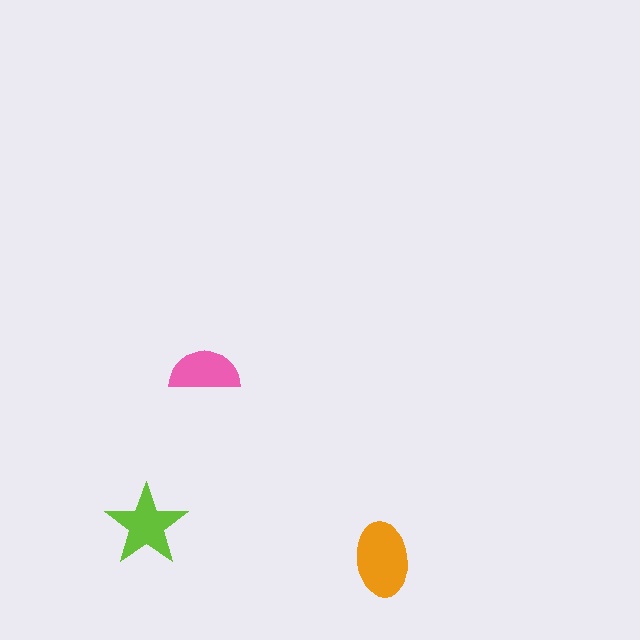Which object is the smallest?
The pink semicircle.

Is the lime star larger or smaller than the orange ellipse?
Smaller.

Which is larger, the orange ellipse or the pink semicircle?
The orange ellipse.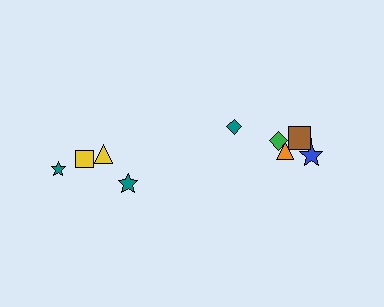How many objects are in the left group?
There are 4 objects.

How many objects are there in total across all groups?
There are 10 objects.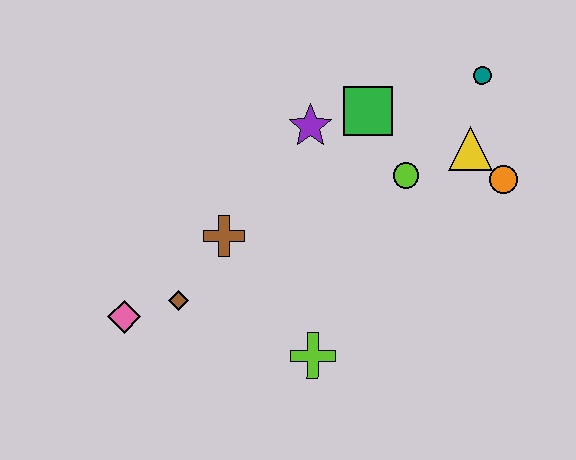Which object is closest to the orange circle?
The yellow triangle is closest to the orange circle.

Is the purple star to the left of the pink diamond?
No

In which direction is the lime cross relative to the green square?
The lime cross is below the green square.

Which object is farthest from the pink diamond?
The teal circle is farthest from the pink diamond.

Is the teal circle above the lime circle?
Yes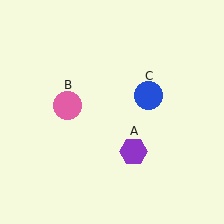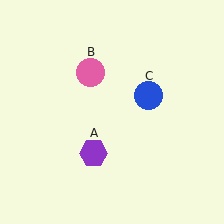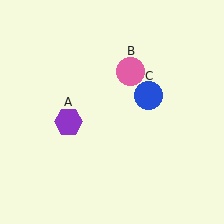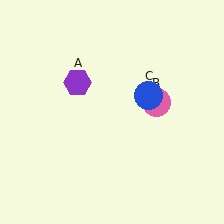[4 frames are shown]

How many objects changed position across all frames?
2 objects changed position: purple hexagon (object A), pink circle (object B).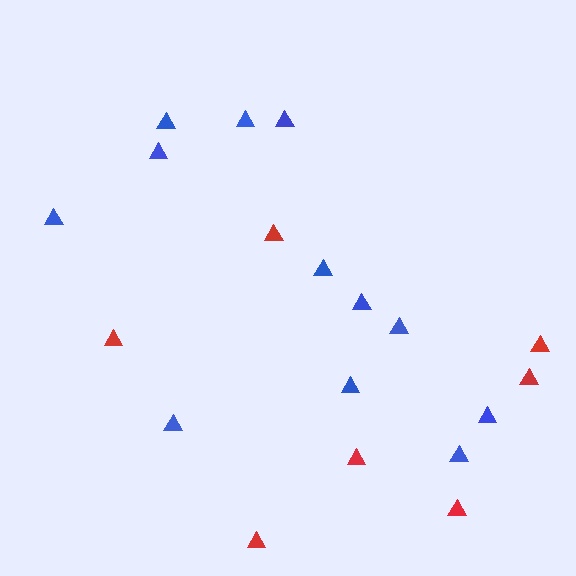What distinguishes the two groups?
There are 2 groups: one group of red triangles (7) and one group of blue triangles (12).